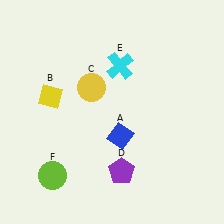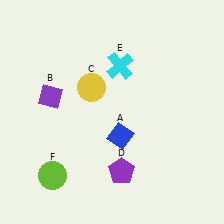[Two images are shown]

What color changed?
The diamond (B) changed from yellow in Image 1 to purple in Image 2.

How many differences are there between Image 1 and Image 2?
There is 1 difference between the two images.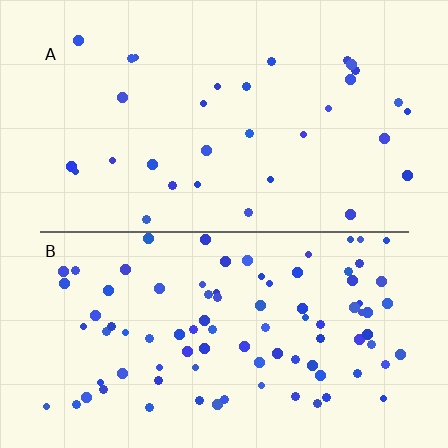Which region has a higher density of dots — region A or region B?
B (the bottom).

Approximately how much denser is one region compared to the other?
Approximately 2.8× — region B over region A.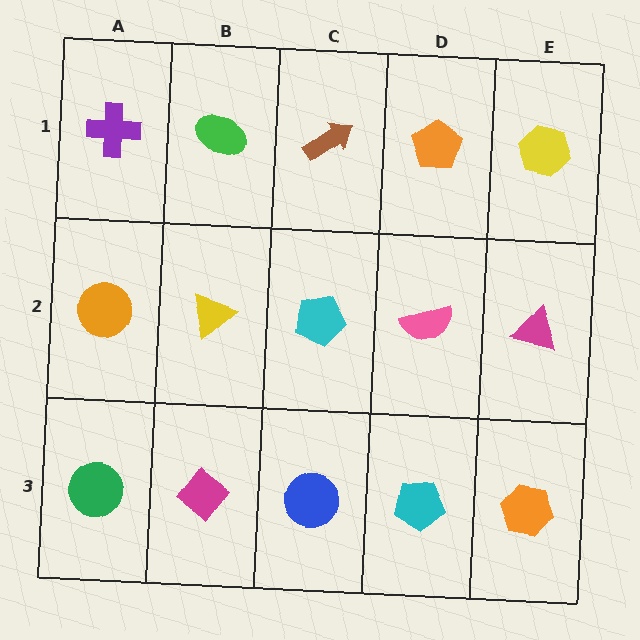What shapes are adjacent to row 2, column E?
A yellow hexagon (row 1, column E), an orange hexagon (row 3, column E), a pink semicircle (row 2, column D).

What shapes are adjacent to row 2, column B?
A green ellipse (row 1, column B), a magenta diamond (row 3, column B), an orange circle (row 2, column A), a cyan pentagon (row 2, column C).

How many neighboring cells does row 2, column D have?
4.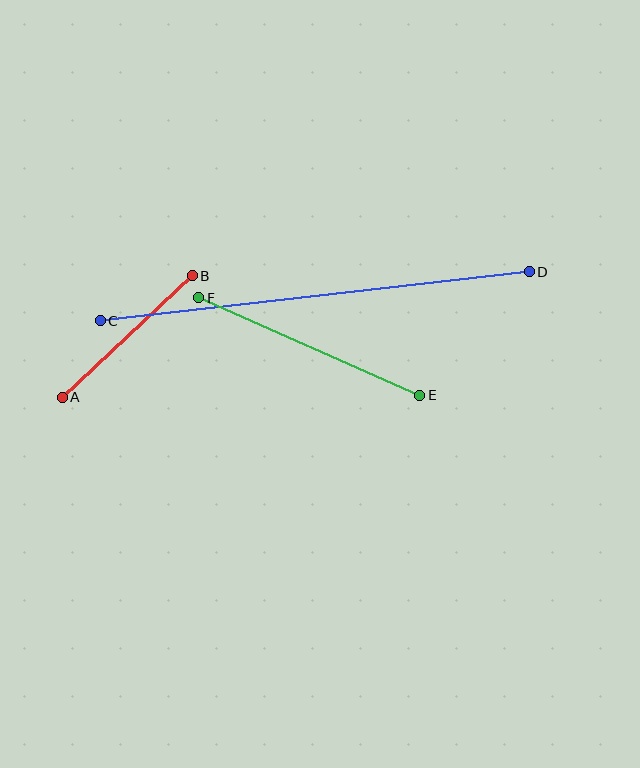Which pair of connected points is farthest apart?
Points C and D are farthest apart.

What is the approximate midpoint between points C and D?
The midpoint is at approximately (315, 296) pixels.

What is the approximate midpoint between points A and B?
The midpoint is at approximately (127, 336) pixels.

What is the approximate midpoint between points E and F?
The midpoint is at approximately (309, 346) pixels.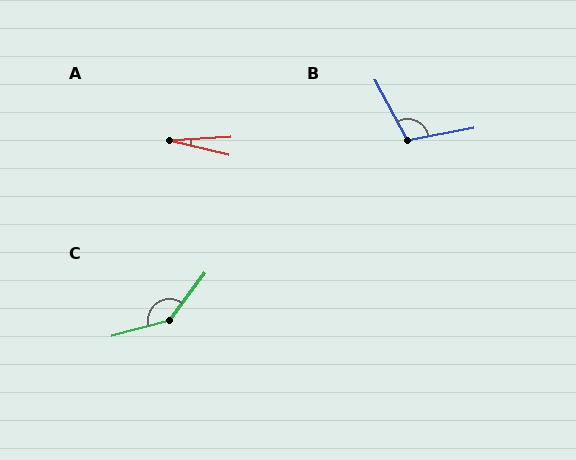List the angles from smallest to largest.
A (17°), B (107°), C (141°).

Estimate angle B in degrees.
Approximately 107 degrees.